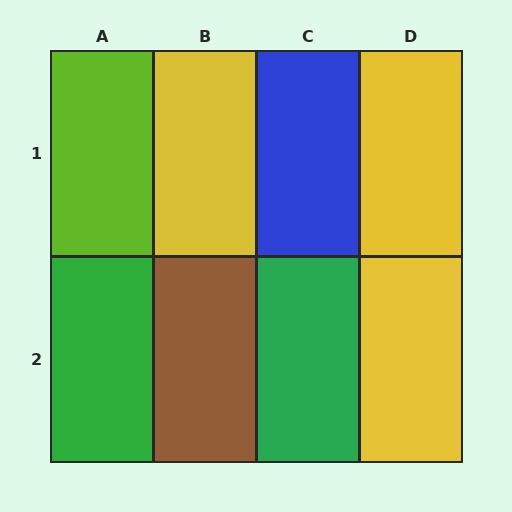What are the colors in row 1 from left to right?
Lime, yellow, blue, yellow.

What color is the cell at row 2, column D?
Yellow.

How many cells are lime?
1 cell is lime.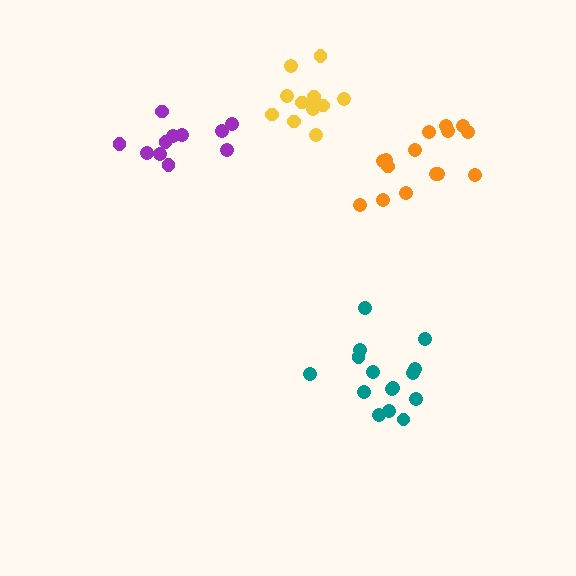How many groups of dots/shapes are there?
There are 4 groups.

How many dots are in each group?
Group 1: 11 dots, Group 2: 15 dots, Group 3: 12 dots, Group 4: 15 dots (53 total).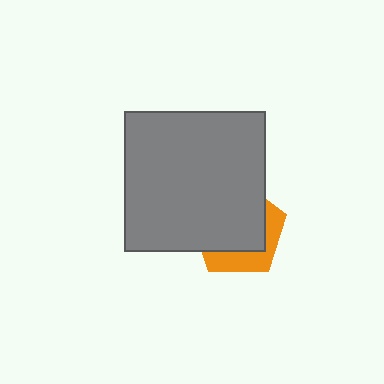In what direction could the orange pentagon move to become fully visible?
The orange pentagon could move toward the lower-right. That would shift it out from behind the gray square entirely.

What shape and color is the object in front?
The object in front is a gray square.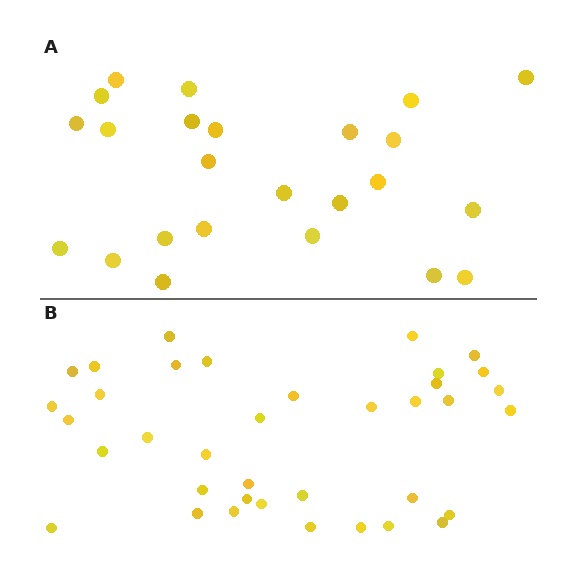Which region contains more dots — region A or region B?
Region B (the bottom region) has more dots.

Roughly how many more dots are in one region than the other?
Region B has approximately 15 more dots than region A.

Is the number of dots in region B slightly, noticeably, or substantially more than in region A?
Region B has substantially more. The ratio is roughly 1.5 to 1.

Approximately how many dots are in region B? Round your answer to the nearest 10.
About 40 dots. (The exact count is 37, which rounds to 40.)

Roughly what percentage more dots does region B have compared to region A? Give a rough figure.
About 55% more.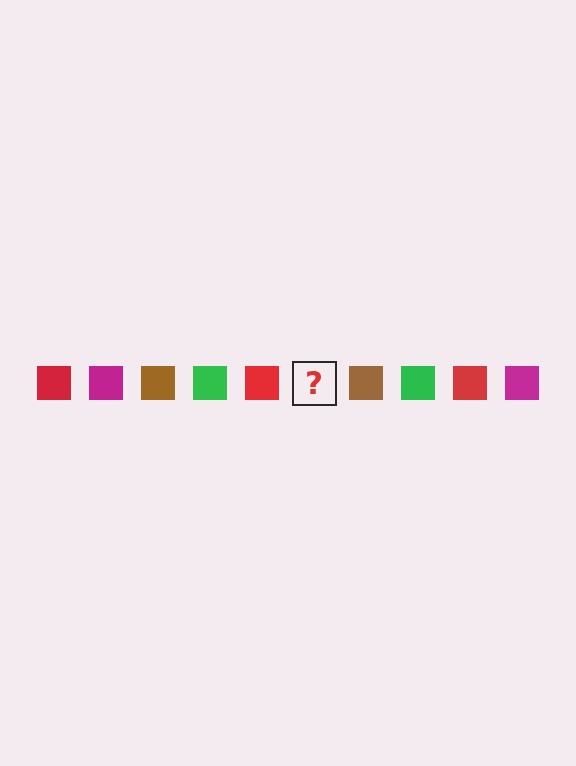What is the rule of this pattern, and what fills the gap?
The rule is that the pattern cycles through red, magenta, brown, green squares. The gap should be filled with a magenta square.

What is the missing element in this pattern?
The missing element is a magenta square.